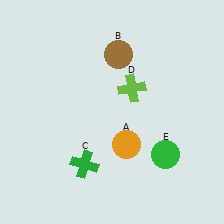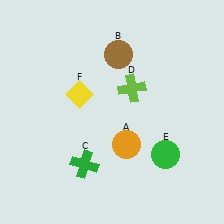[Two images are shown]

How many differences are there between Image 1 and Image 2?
There is 1 difference between the two images.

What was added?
A yellow diamond (F) was added in Image 2.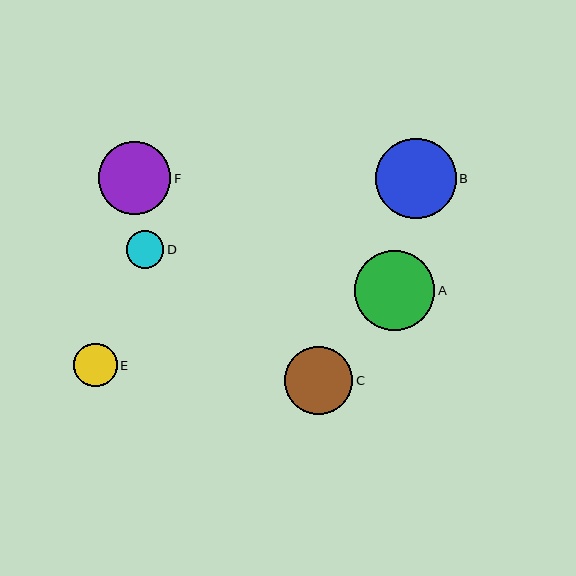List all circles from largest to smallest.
From largest to smallest: B, A, F, C, E, D.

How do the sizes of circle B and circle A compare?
Circle B and circle A are approximately the same size.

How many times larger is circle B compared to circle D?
Circle B is approximately 2.1 times the size of circle D.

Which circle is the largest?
Circle B is the largest with a size of approximately 80 pixels.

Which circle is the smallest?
Circle D is the smallest with a size of approximately 37 pixels.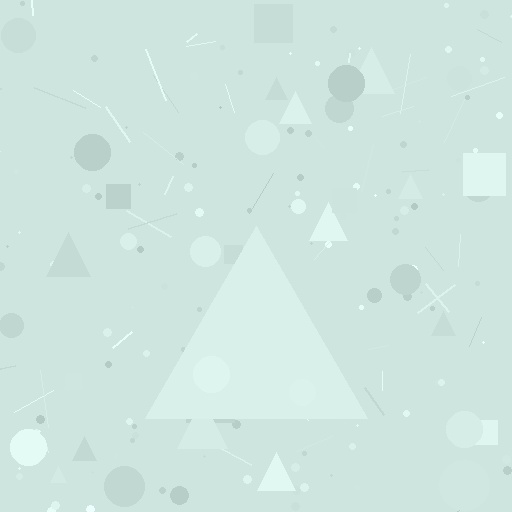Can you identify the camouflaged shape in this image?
The camouflaged shape is a triangle.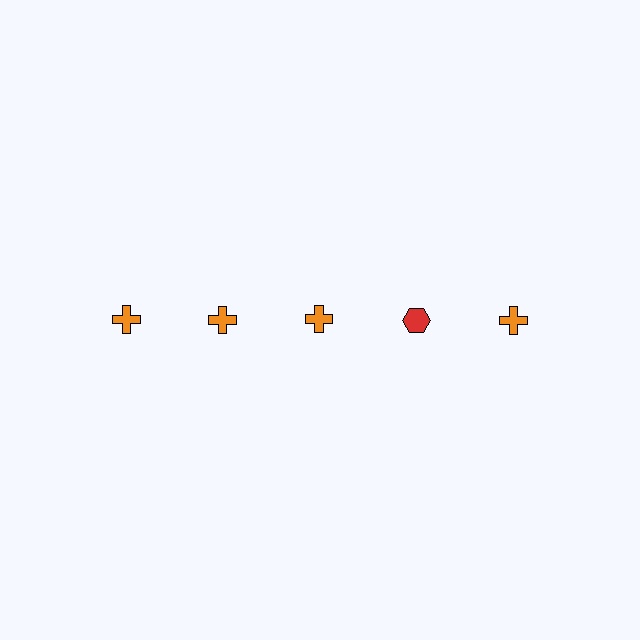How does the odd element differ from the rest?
It differs in both color (red instead of orange) and shape (hexagon instead of cross).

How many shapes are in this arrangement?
There are 5 shapes arranged in a grid pattern.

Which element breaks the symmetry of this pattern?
The red hexagon in the top row, second from right column breaks the symmetry. All other shapes are orange crosses.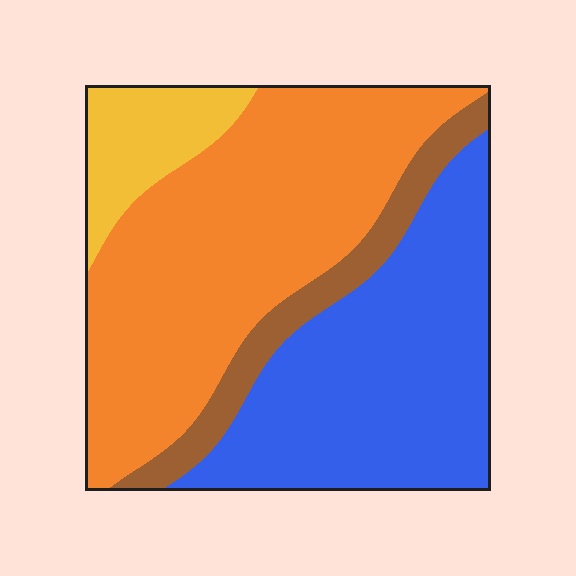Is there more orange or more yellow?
Orange.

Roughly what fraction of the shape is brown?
Brown covers about 10% of the shape.